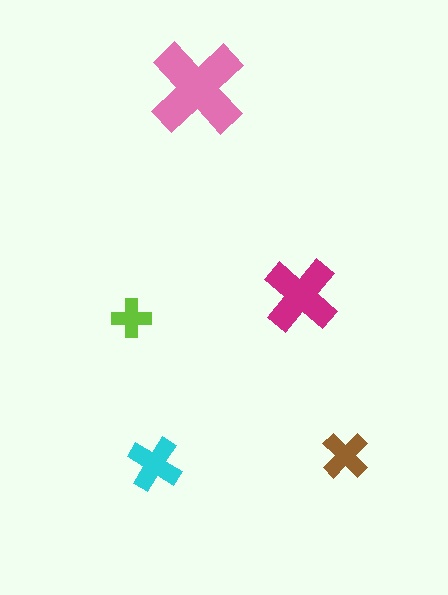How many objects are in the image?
There are 5 objects in the image.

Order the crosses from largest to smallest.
the pink one, the magenta one, the cyan one, the brown one, the lime one.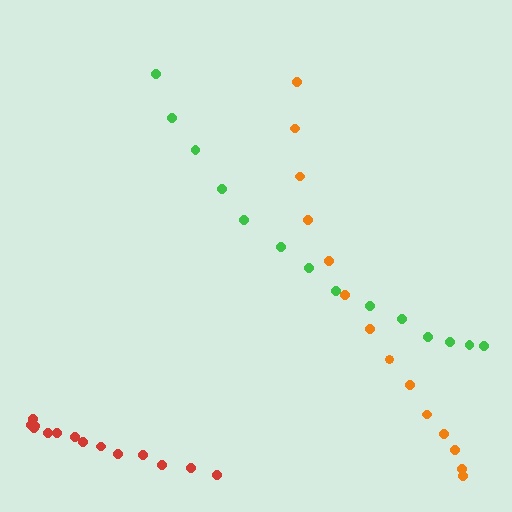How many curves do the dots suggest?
There are 3 distinct paths.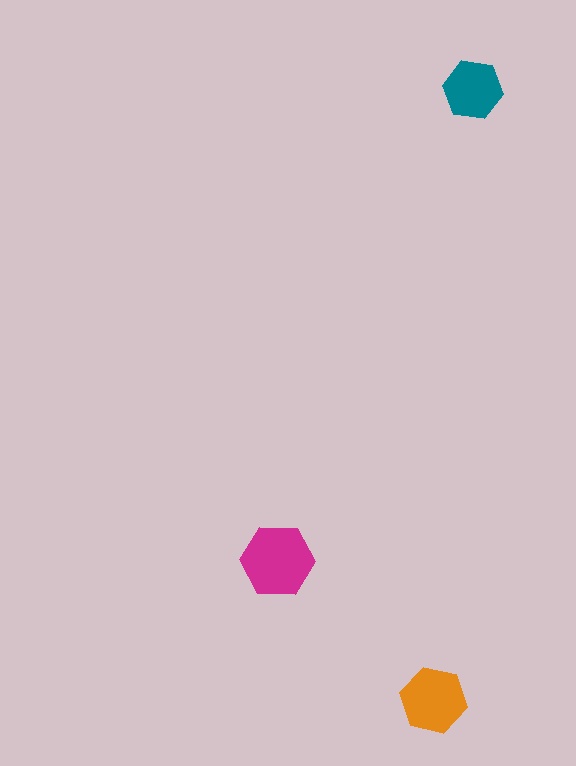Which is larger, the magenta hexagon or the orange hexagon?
The magenta one.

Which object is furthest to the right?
The teal hexagon is rightmost.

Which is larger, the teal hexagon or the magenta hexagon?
The magenta one.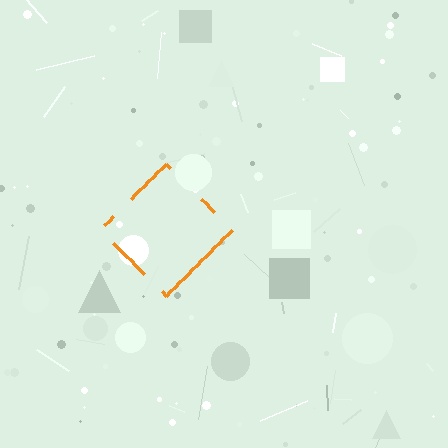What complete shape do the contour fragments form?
The contour fragments form a diamond.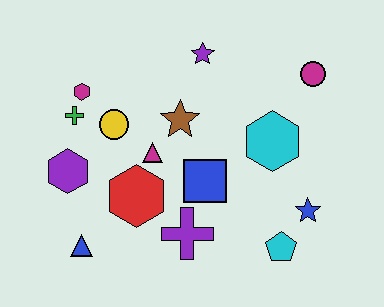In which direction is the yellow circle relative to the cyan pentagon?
The yellow circle is to the left of the cyan pentagon.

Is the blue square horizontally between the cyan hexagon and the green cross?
Yes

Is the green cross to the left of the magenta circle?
Yes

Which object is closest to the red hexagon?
The magenta triangle is closest to the red hexagon.